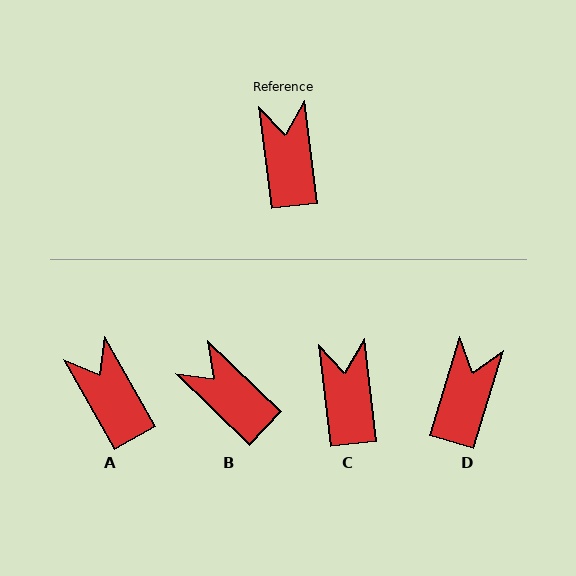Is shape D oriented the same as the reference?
No, it is off by about 24 degrees.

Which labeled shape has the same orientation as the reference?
C.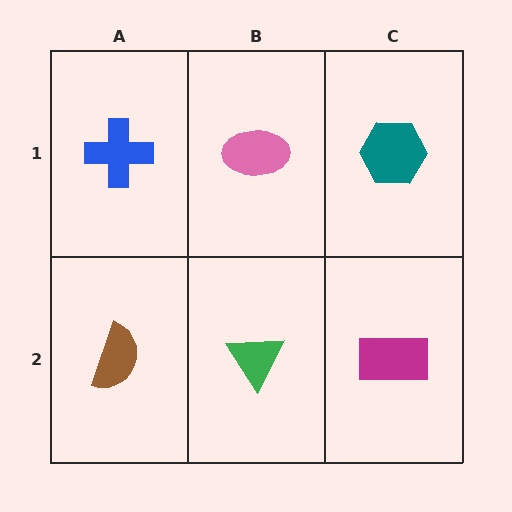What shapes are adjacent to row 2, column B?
A pink ellipse (row 1, column B), a brown semicircle (row 2, column A), a magenta rectangle (row 2, column C).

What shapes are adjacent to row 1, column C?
A magenta rectangle (row 2, column C), a pink ellipse (row 1, column B).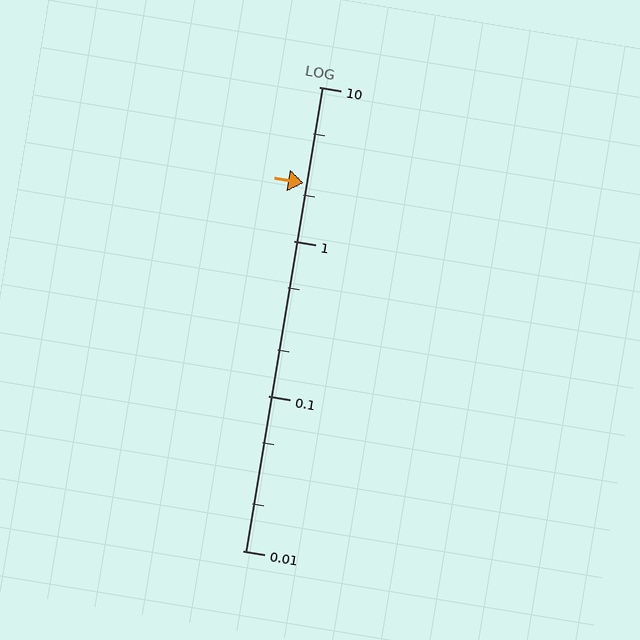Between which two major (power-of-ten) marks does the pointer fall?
The pointer is between 1 and 10.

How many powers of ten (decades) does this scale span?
The scale spans 3 decades, from 0.01 to 10.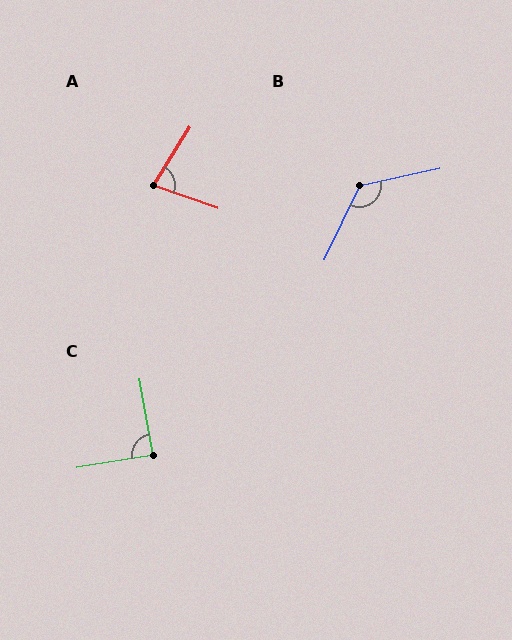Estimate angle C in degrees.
Approximately 89 degrees.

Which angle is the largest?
B, at approximately 127 degrees.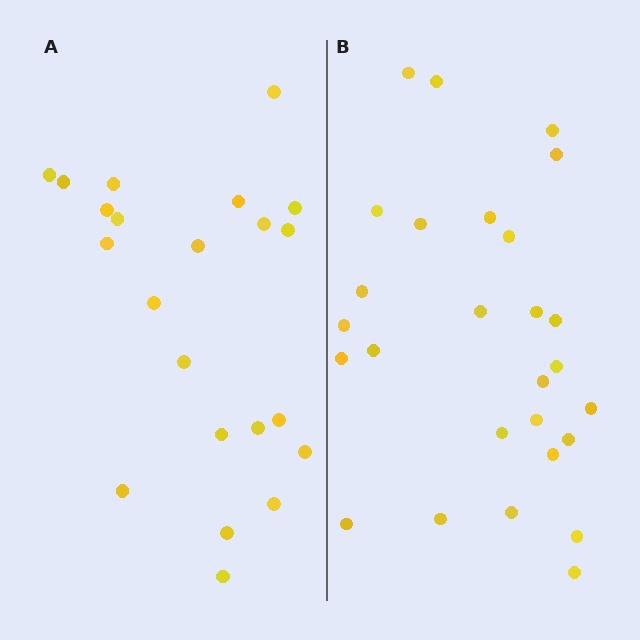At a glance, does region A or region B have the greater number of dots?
Region B (the right region) has more dots.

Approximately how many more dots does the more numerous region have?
Region B has about 5 more dots than region A.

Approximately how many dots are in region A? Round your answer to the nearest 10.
About 20 dots. (The exact count is 22, which rounds to 20.)